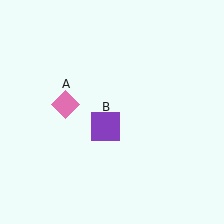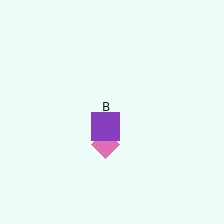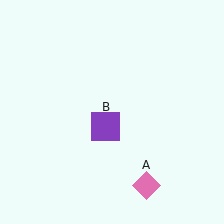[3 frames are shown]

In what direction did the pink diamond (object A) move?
The pink diamond (object A) moved down and to the right.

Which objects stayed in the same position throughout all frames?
Purple square (object B) remained stationary.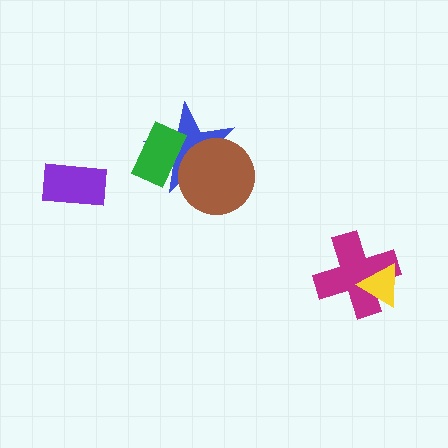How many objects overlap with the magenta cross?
1 object overlaps with the magenta cross.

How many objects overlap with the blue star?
2 objects overlap with the blue star.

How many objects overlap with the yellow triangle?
1 object overlaps with the yellow triangle.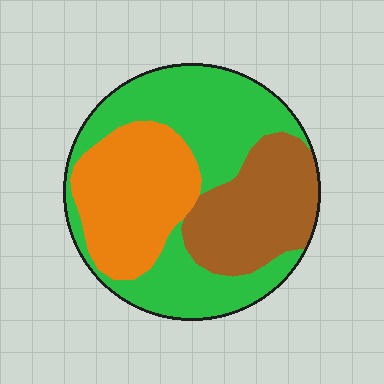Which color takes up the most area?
Green, at roughly 45%.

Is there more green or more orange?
Green.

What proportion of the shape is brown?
Brown takes up between a sixth and a third of the shape.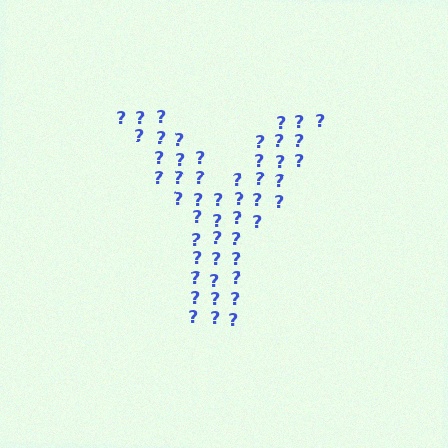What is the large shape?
The large shape is the letter Y.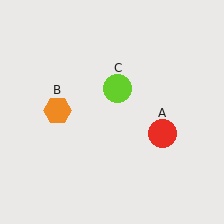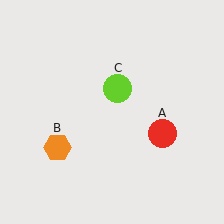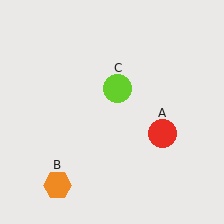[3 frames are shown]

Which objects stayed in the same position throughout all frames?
Red circle (object A) and lime circle (object C) remained stationary.